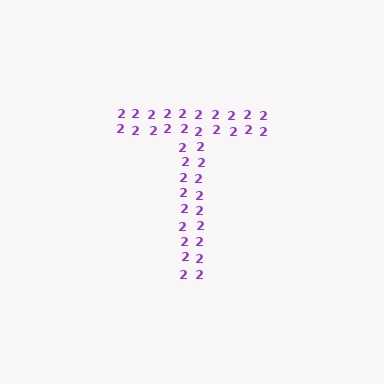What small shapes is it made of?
It is made of small digit 2's.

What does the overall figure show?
The overall figure shows the letter T.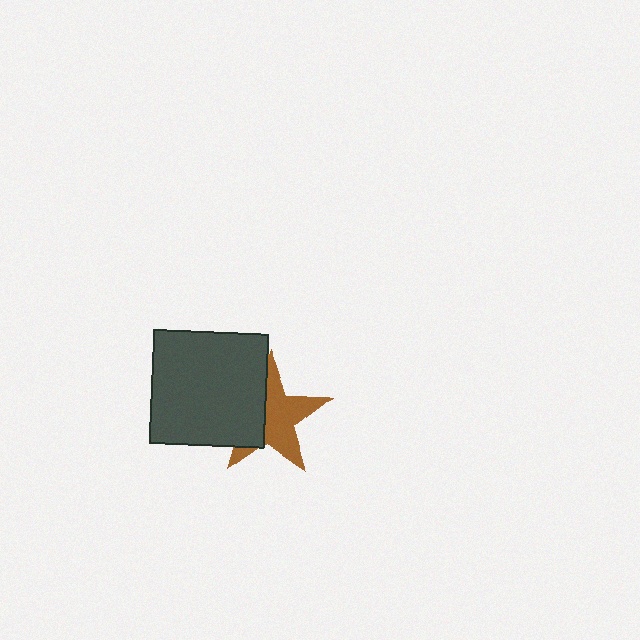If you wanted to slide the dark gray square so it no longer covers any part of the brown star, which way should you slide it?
Slide it left — that is the most direct way to separate the two shapes.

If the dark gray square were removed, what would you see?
You would see the complete brown star.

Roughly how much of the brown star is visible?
About half of it is visible (roughly 61%).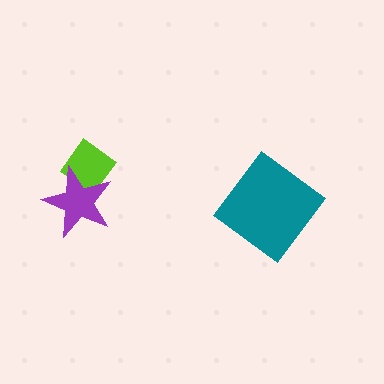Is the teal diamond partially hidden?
No, no other shape covers it.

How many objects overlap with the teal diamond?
0 objects overlap with the teal diamond.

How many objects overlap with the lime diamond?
1 object overlaps with the lime diamond.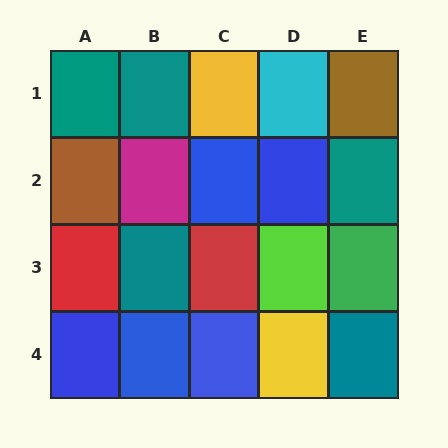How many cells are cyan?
1 cell is cyan.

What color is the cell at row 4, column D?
Yellow.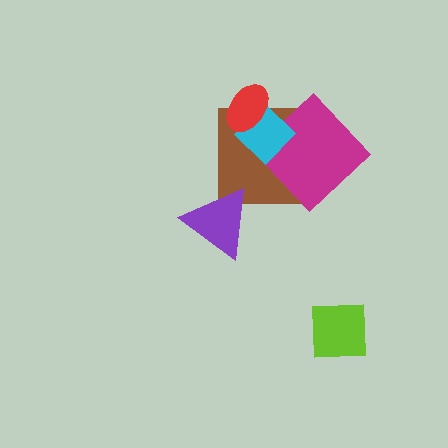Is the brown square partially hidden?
Yes, it is partially covered by another shape.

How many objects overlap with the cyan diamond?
3 objects overlap with the cyan diamond.